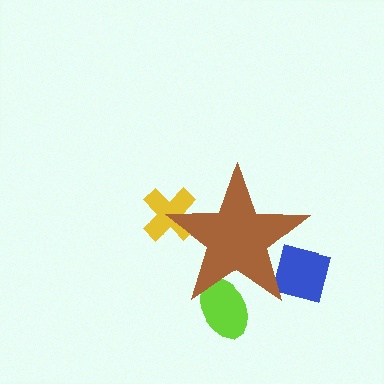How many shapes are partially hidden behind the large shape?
3 shapes are partially hidden.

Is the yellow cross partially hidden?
Yes, the yellow cross is partially hidden behind the brown star.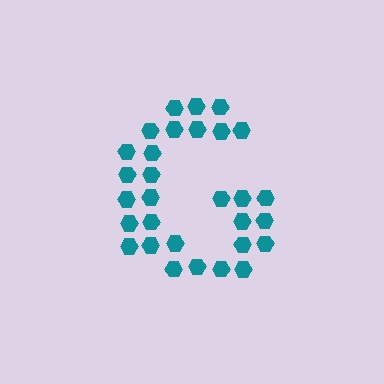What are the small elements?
The small elements are hexagons.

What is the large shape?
The large shape is the letter G.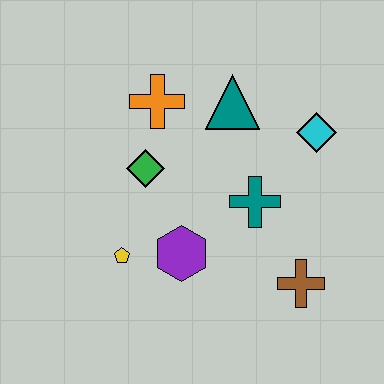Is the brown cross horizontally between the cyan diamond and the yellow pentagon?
Yes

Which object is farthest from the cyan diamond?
The yellow pentagon is farthest from the cyan diamond.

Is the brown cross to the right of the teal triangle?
Yes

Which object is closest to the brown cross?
The teal cross is closest to the brown cross.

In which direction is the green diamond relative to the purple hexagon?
The green diamond is above the purple hexagon.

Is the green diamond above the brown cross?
Yes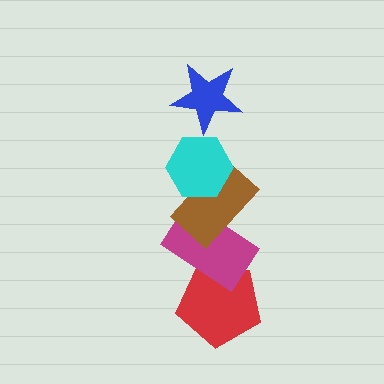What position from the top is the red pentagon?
The red pentagon is 5th from the top.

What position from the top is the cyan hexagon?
The cyan hexagon is 2nd from the top.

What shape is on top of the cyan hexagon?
The blue star is on top of the cyan hexagon.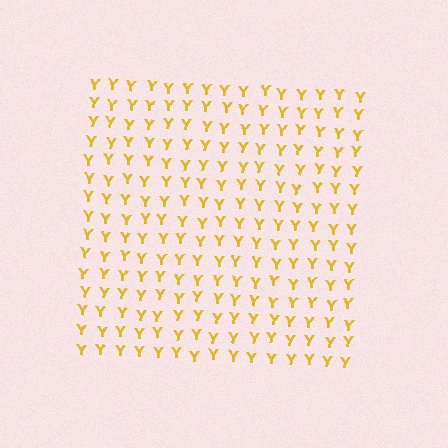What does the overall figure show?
The overall figure shows a square.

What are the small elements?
The small elements are letter Y's.